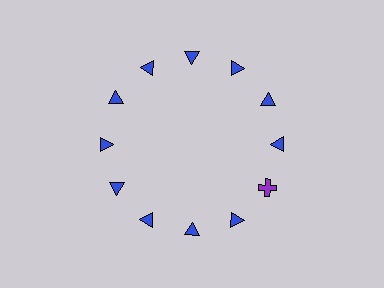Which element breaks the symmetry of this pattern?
The purple cross at roughly the 4 o'clock position breaks the symmetry. All other shapes are blue triangles.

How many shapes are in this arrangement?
There are 12 shapes arranged in a ring pattern.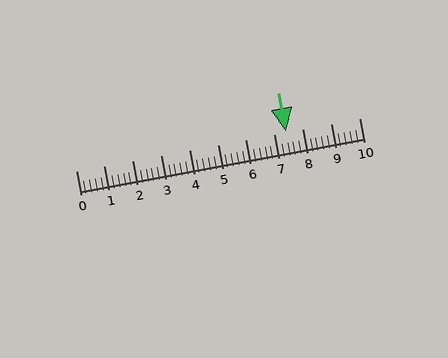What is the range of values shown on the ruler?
The ruler shows values from 0 to 10.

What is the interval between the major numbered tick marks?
The major tick marks are spaced 1 units apart.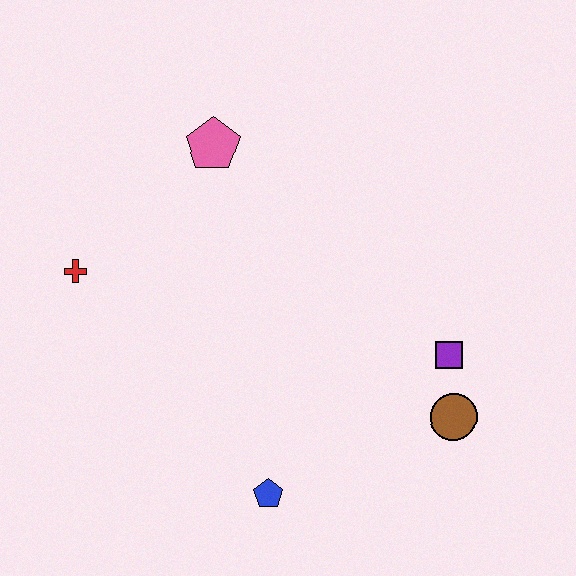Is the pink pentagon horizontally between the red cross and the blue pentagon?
Yes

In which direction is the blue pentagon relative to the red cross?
The blue pentagon is below the red cross.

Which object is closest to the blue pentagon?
The brown circle is closest to the blue pentagon.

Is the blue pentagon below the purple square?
Yes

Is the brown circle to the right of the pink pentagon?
Yes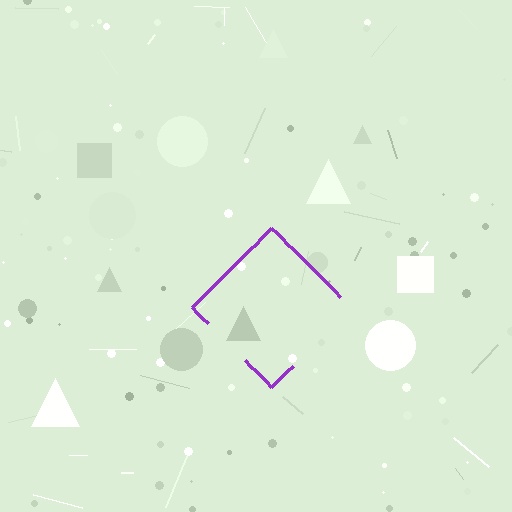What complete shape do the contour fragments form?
The contour fragments form a diamond.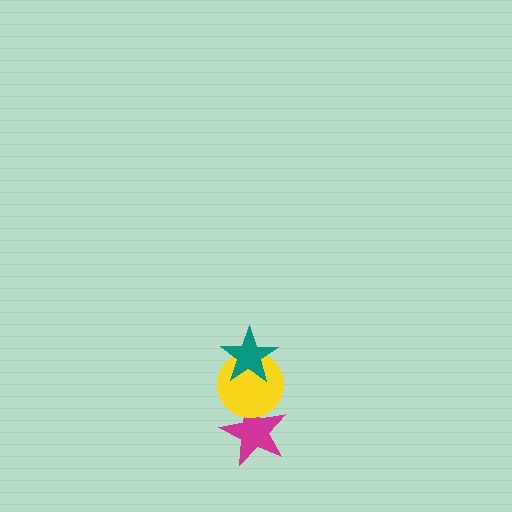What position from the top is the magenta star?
The magenta star is 3rd from the top.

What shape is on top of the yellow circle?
The teal star is on top of the yellow circle.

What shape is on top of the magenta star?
The yellow circle is on top of the magenta star.